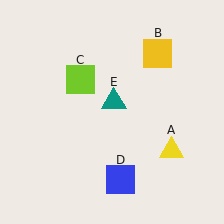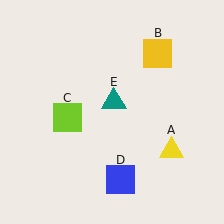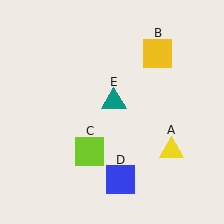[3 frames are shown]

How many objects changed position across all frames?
1 object changed position: lime square (object C).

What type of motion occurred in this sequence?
The lime square (object C) rotated counterclockwise around the center of the scene.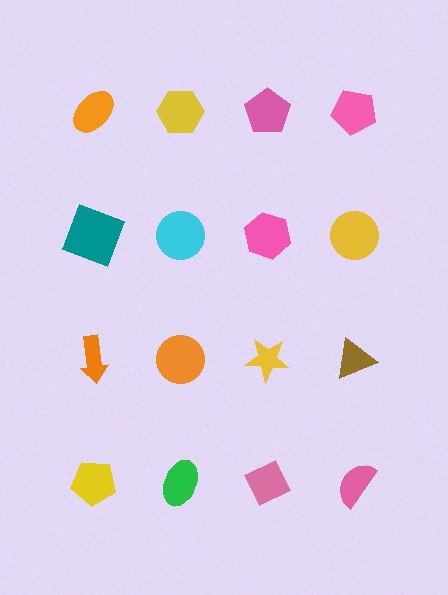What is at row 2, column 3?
A pink hexagon.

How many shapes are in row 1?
4 shapes.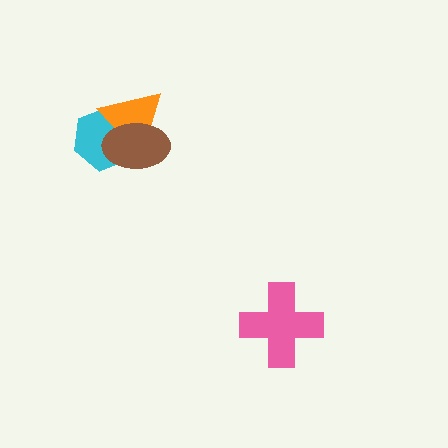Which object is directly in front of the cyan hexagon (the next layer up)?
The orange triangle is directly in front of the cyan hexagon.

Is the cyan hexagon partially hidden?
Yes, it is partially covered by another shape.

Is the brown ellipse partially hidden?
No, no other shape covers it.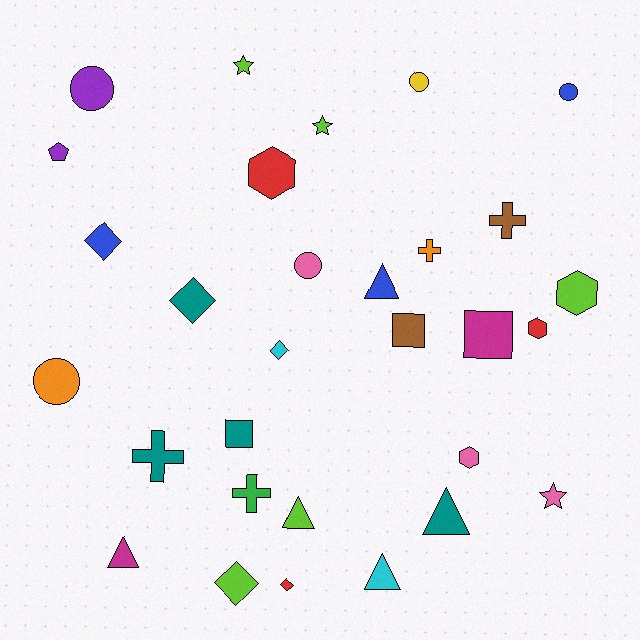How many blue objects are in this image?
There are 3 blue objects.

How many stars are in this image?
There are 3 stars.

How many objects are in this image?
There are 30 objects.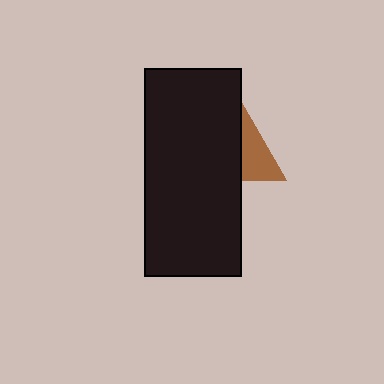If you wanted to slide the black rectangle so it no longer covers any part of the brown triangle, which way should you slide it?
Slide it left — that is the most direct way to separate the two shapes.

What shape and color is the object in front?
The object in front is a black rectangle.